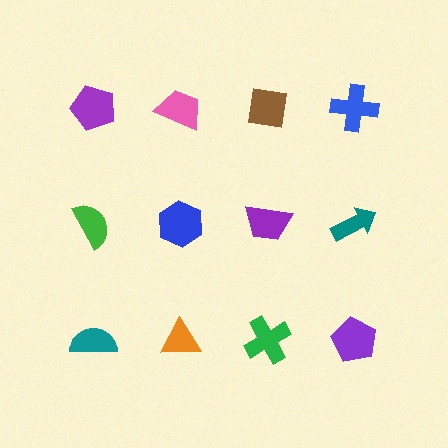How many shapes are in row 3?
4 shapes.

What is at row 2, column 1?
A green semicircle.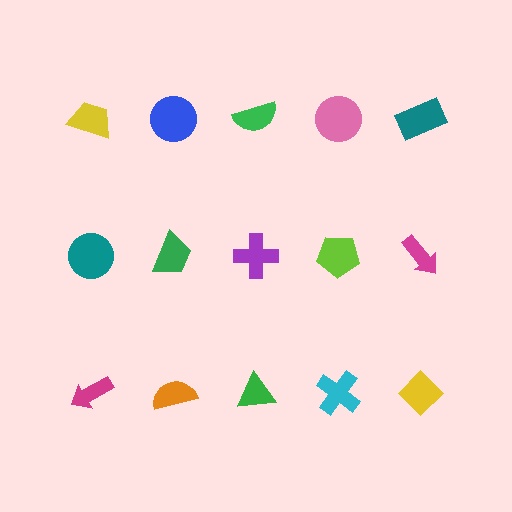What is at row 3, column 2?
An orange semicircle.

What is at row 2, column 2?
A green trapezoid.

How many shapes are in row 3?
5 shapes.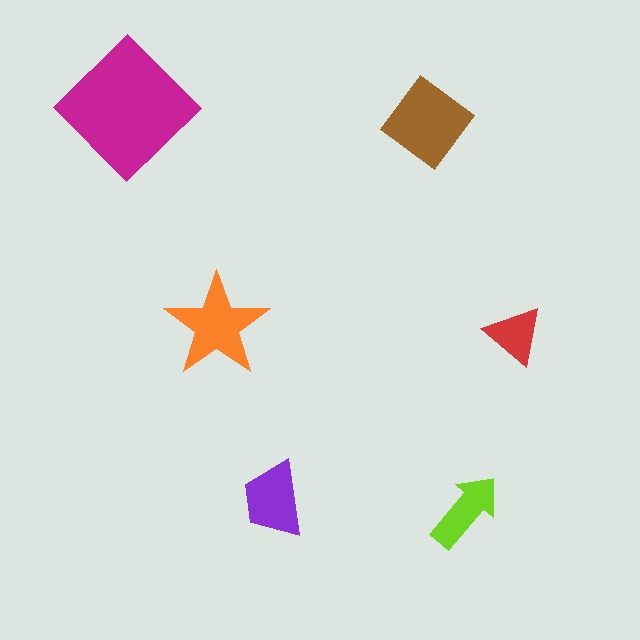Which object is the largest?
The magenta diamond.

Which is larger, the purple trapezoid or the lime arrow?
The purple trapezoid.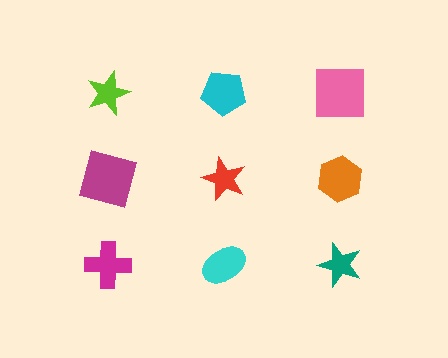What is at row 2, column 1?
A magenta square.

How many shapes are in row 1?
3 shapes.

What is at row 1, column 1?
A lime star.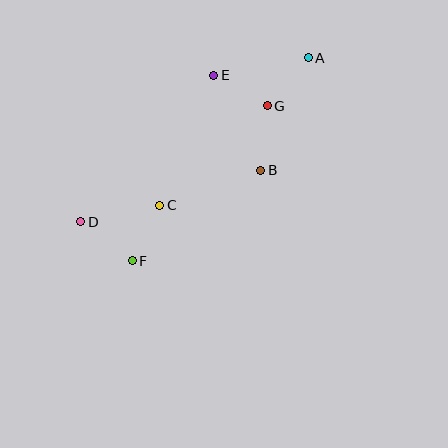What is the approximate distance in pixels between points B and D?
The distance between B and D is approximately 187 pixels.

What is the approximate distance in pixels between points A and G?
The distance between A and G is approximately 63 pixels.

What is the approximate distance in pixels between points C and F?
The distance between C and F is approximately 62 pixels.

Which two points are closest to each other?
Points E and G are closest to each other.